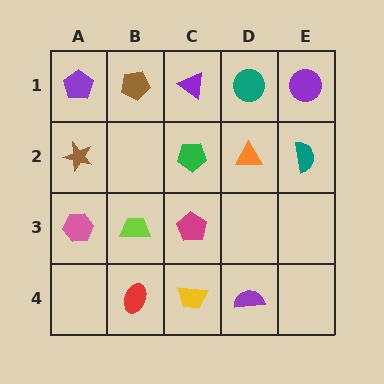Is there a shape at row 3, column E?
No, that cell is empty.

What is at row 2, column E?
A teal semicircle.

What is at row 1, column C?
A purple triangle.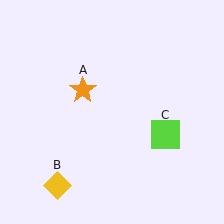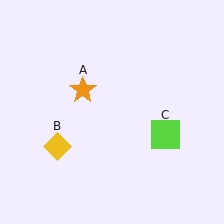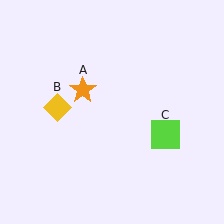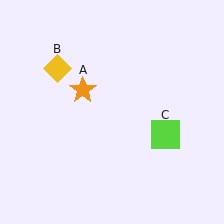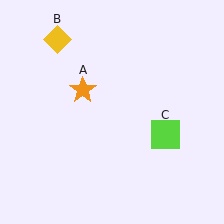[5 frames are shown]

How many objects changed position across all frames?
1 object changed position: yellow diamond (object B).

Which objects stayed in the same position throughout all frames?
Orange star (object A) and lime square (object C) remained stationary.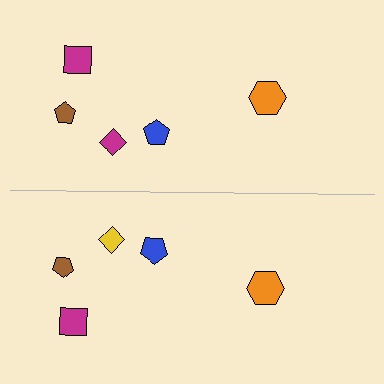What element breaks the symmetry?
The yellow diamond on the bottom side breaks the symmetry — its mirror counterpart is magenta.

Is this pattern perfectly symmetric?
No, the pattern is not perfectly symmetric. The yellow diamond on the bottom side breaks the symmetry — its mirror counterpart is magenta.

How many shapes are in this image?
There are 10 shapes in this image.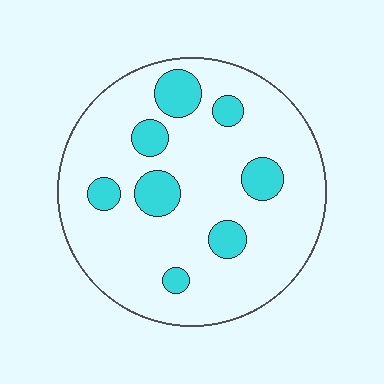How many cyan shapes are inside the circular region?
8.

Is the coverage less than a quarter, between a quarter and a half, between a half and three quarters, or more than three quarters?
Less than a quarter.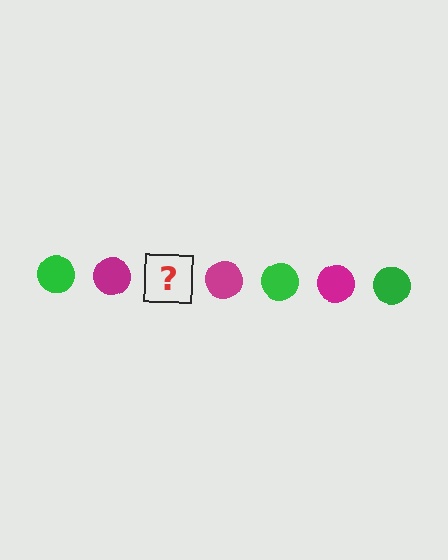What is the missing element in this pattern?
The missing element is a green circle.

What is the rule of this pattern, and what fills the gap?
The rule is that the pattern cycles through green, magenta circles. The gap should be filled with a green circle.